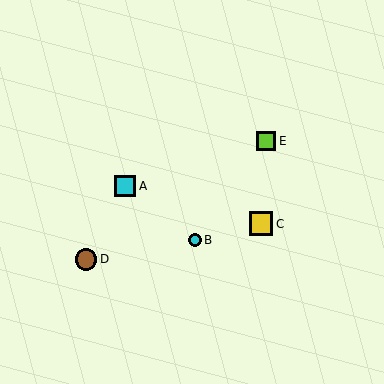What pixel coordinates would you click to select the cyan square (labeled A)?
Click at (125, 186) to select the cyan square A.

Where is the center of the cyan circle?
The center of the cyan circle is at (195, 240).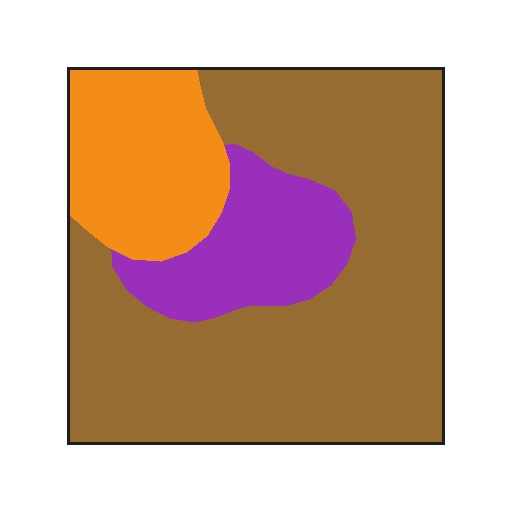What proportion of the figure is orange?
Orange takes up about one fifth (1/5) of the figure.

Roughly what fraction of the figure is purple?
Purple takes up about one sixth (1/6) of the figure.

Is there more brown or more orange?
Brown.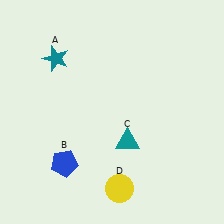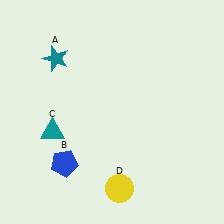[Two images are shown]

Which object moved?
The teal triangle (C) moved left.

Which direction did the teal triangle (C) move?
The teal triangle (C) moved left.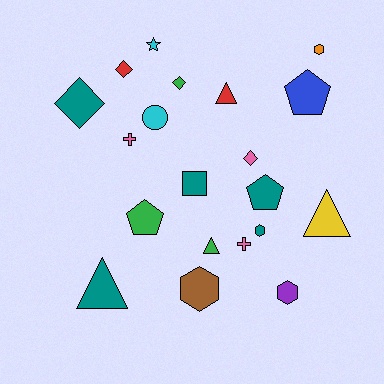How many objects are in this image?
There are 20 objects.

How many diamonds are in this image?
There are 4 diamonds.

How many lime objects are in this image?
There are no lime objects.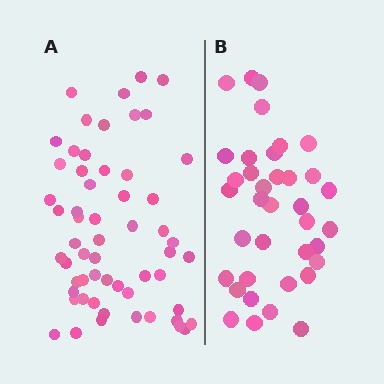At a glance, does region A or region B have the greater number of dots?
Region A (the left region) has more dots.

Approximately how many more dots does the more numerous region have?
Region A has approximately 20 more dots than region B.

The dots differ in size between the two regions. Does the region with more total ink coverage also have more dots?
No. Region B has more total ink coverage because its dots are larger, but region A actually contains more individual dots. Total area can be misleading — the number of items is what matters here.